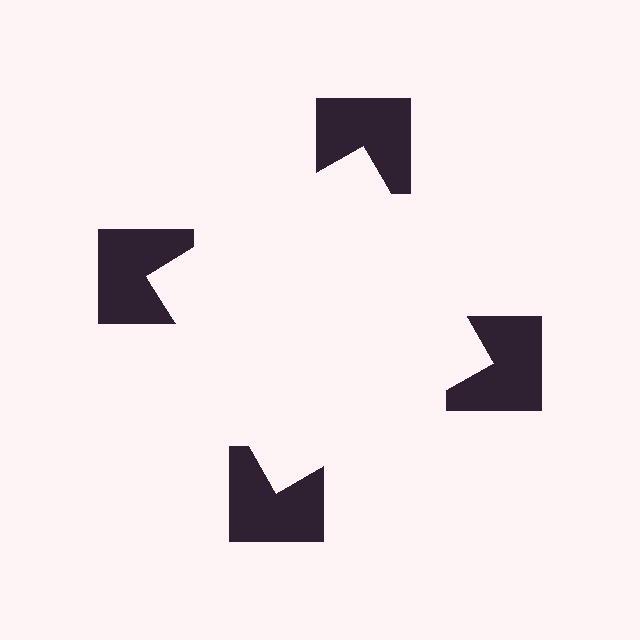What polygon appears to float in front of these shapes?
An illusory square — its edges are inferred from the aligned wedge cuts in the notched squares, not physically drawn.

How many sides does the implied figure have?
4 sides.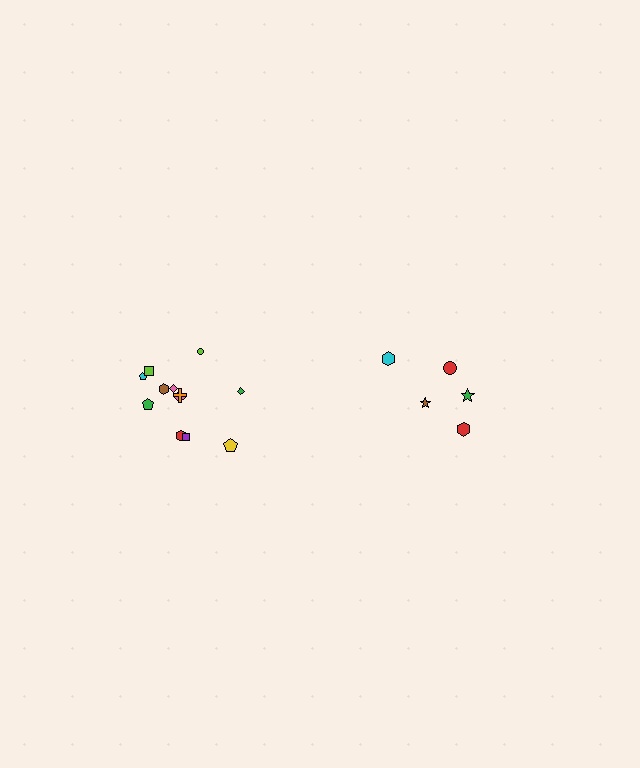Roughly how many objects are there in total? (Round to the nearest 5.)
Roughly 15 objects in total.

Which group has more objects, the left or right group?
The left group.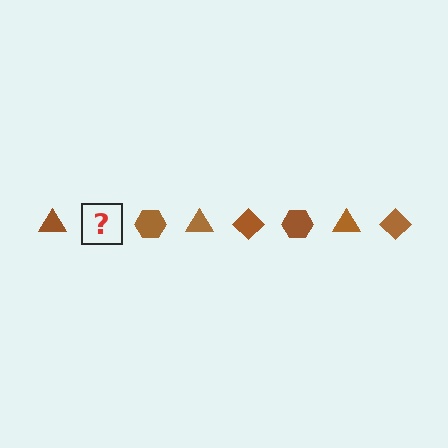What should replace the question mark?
The question mark should be replaced with a brown diamond.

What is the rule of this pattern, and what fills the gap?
The rule is that the pattern cycles through triangle, diamond, hexagon shapes in brown. The gap should be filled with a brown diamond.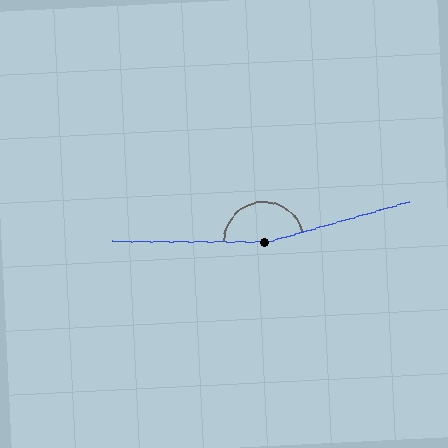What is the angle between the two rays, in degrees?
Approximately 164 degrees.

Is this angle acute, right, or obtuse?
It is obtuse.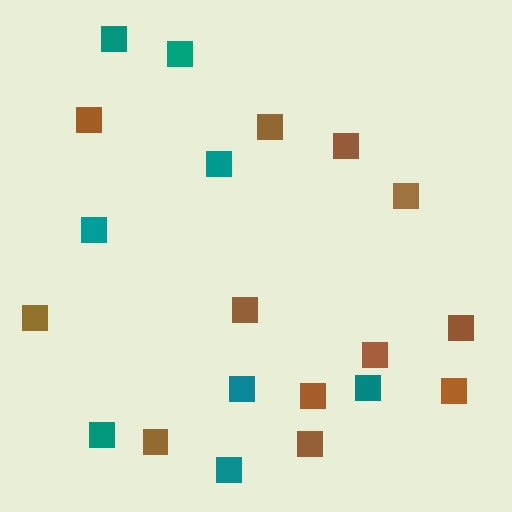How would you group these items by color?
There are 2 groups: one group of brown squares (12) and one group of teal squares (8).